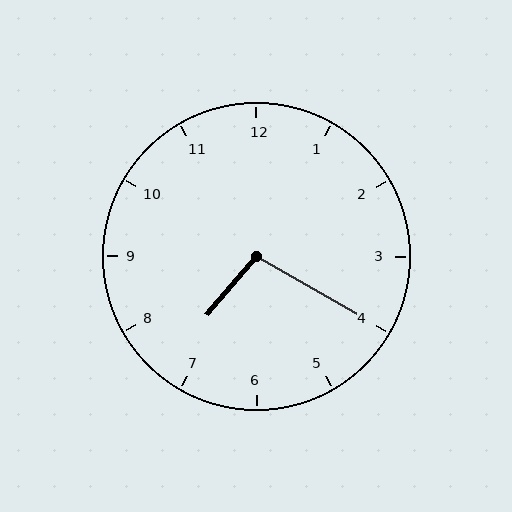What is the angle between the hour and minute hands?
Approximately 100 degrees.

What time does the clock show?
7:20.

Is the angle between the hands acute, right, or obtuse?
It is obtuse.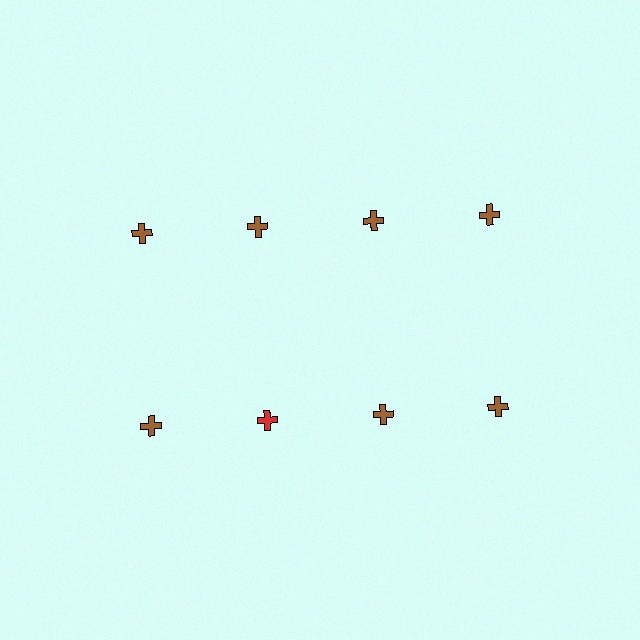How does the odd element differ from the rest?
It has a different color: red instead of brown.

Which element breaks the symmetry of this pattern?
The red cross in the second row, second from left column breaks the symmetry. All other shapes are brown crosses.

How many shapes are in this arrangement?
There are 8 shapes arranged in a grid pattern.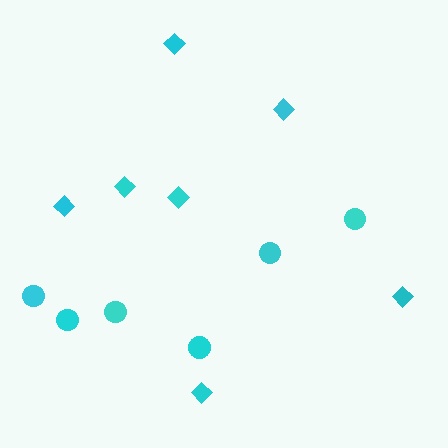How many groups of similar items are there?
There are 2 groups: one group of circles (6) and one group of diamonds (7).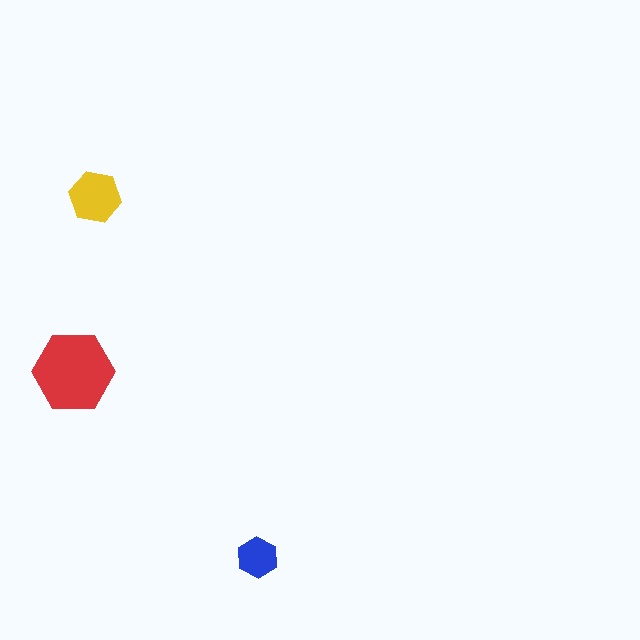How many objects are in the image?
There are 3 objects in the image.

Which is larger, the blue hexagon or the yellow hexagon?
The yellow one.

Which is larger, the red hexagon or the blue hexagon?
The red one.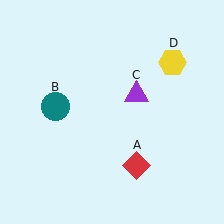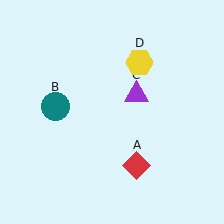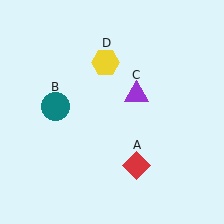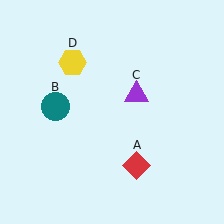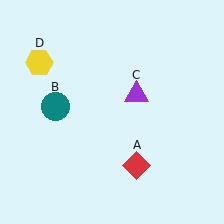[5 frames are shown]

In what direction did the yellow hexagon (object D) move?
The yellow hexagon (object D) moved left.